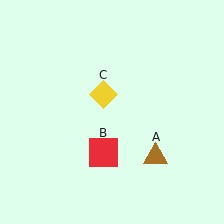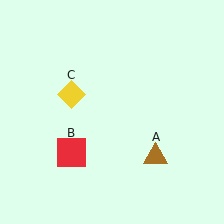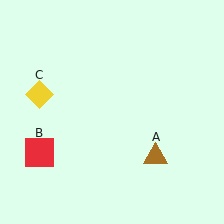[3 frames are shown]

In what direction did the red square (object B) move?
The red square (object B) moved left.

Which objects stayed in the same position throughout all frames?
Brown triangle (object A) remained stationary.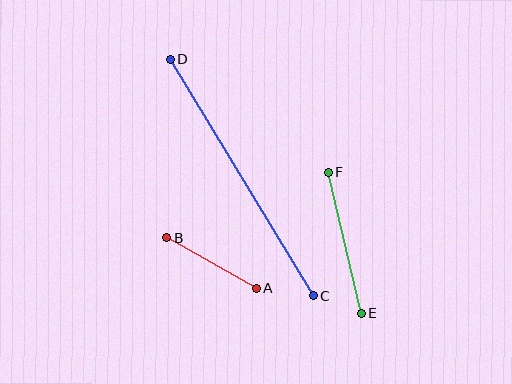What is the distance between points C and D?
The distance is approximately 276 pixels.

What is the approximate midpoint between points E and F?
The midpoint is at approximately (344, 243) pixels.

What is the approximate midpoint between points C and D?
The midpoint is at approximately (242, 177) pixels.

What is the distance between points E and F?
The distance is approximately 145 pixels.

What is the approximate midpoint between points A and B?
The midpoint is at approximately (211, 263) pixels.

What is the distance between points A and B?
The distance is approximately 103 pixels.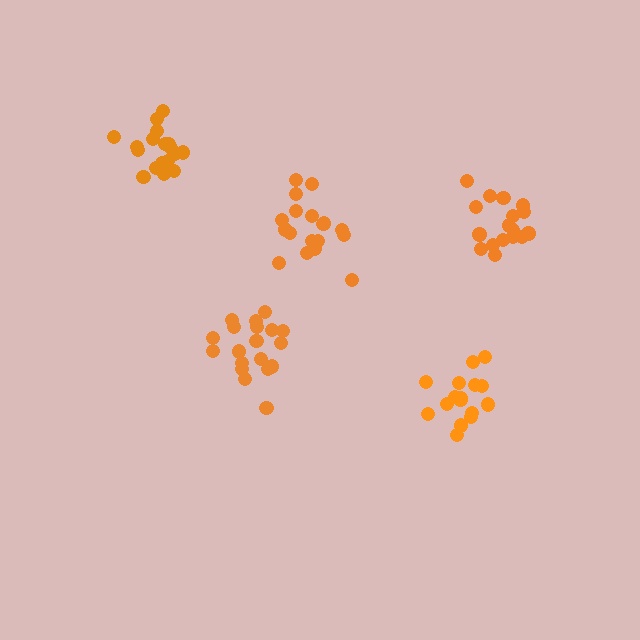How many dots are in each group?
Group 1: 18 dots, Group 2: 17 dots, Group 3: 18 dots, Group 4: 19 dots, Group 5: 16 dots (88 total).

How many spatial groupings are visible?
There are 5 spatial groupings.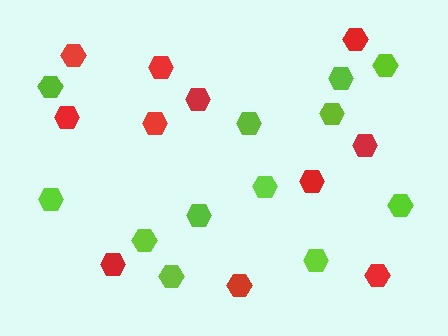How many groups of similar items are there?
There are 2 groups: one group of lime hexagons (12) and one group of red hexagons (11).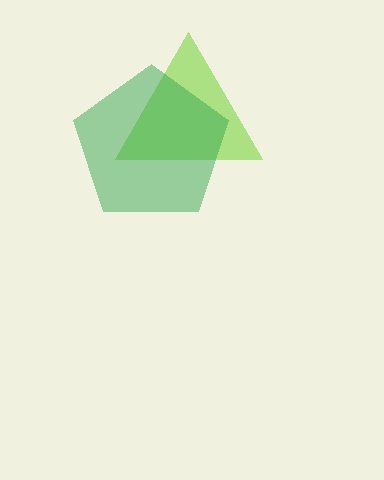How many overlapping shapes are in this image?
There are 2 overlapping shapes in the image.